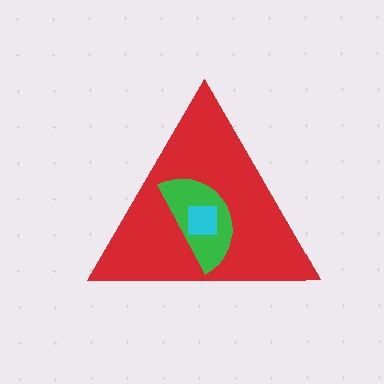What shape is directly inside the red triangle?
The green semicircle.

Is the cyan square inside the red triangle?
Yes.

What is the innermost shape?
The cyan square.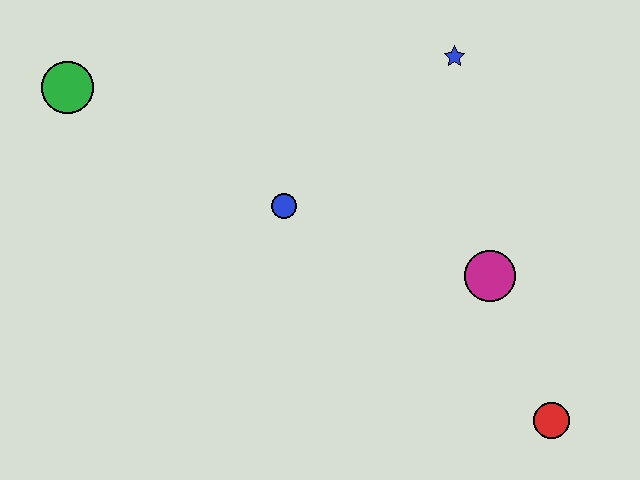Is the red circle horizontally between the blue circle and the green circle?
No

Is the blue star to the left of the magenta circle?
Yes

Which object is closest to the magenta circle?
The red circle is closest to the magenta circle.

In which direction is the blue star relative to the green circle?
The blue star is to the right of the green circle.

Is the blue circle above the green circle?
No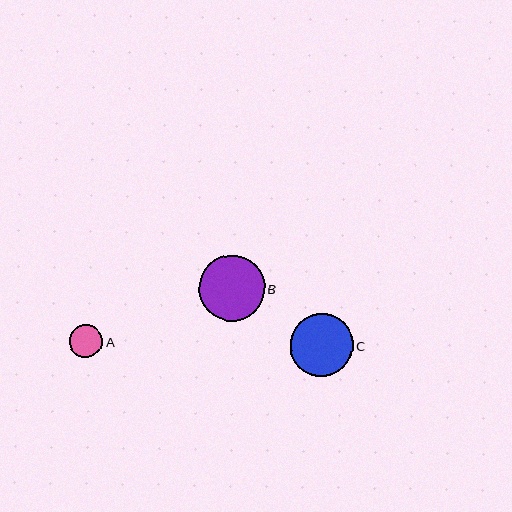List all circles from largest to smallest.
From largest to smallest: B, C, A.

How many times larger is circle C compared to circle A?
Circle C is approximately 1.9 times the size of circle A.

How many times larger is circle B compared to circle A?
Circle B is approximately 2.0 times the size of circle A.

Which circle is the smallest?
Circle A is the smallest with a size of approximately 33 pixels.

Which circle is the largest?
Circle B is the largest with a size of approximately 66 pixels.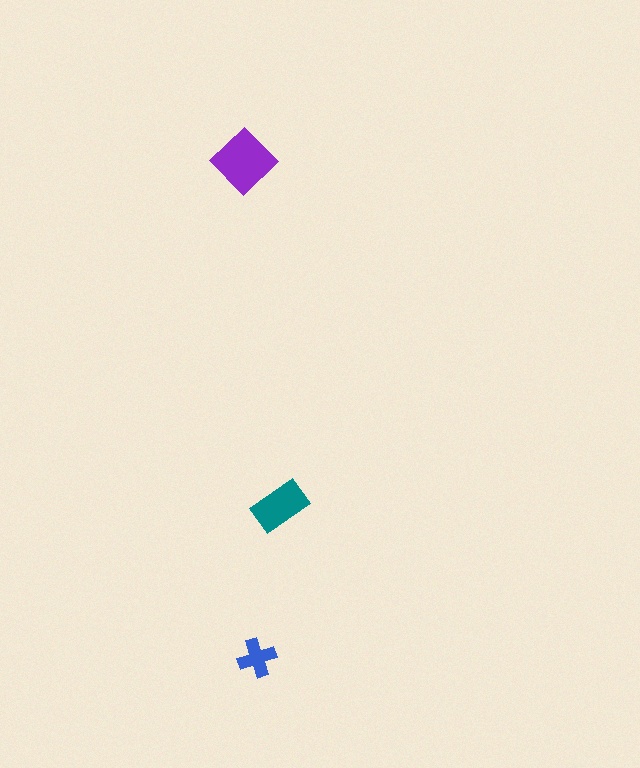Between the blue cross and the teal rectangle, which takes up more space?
The teal rectangle.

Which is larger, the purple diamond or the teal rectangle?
The purple diamond.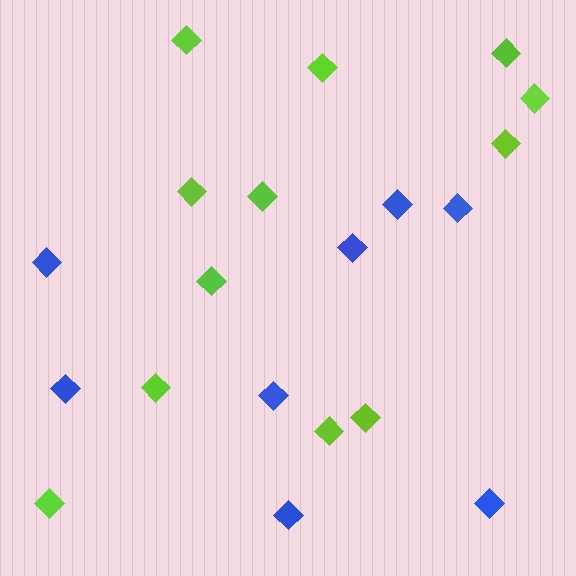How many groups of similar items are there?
There are 2 groups: one group of lime diamonds (12) and one group of blue diamonds (8).